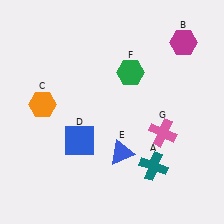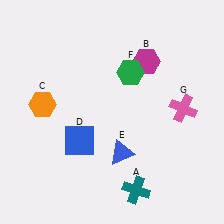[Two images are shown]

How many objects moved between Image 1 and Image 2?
3 objects moved between the two images.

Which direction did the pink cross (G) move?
The pink cross (G) moved up.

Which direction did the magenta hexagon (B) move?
The magenta hexagon (B) moved left.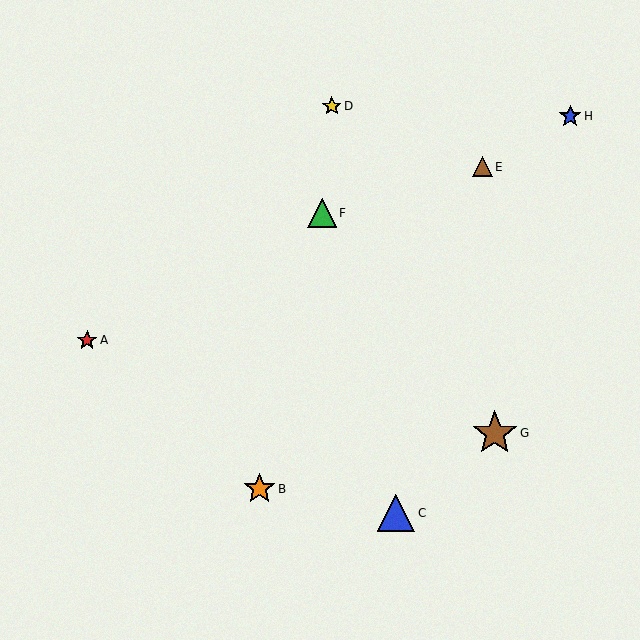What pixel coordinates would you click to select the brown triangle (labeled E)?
Click at (482, 167) to select the brown triangle E.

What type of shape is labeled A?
Shape A is a red star.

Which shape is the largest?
The brown star (labeled G) is the largest.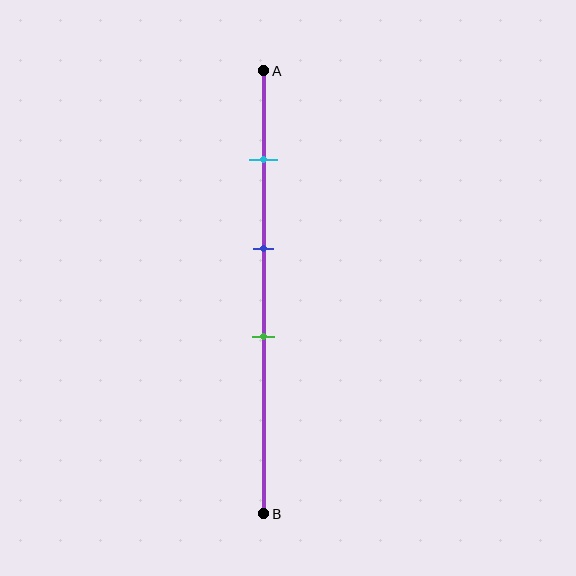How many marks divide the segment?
There are 3 marks dividing the segment.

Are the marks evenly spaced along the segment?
Yes, the marks are approximately evenly spaced.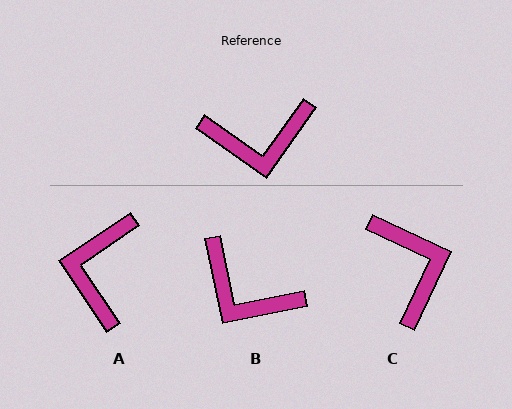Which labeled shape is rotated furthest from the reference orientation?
A, about 111 degrees away.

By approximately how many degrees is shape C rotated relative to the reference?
Approximately 101 degrees counter-clockwise.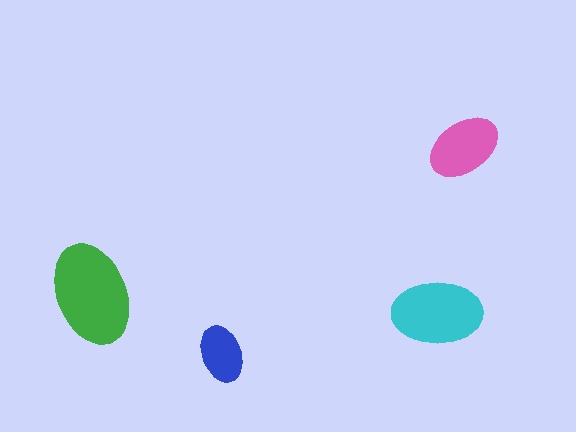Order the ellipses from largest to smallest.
the green one, the cyan one, the pink one, the blue one.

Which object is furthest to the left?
The green ellipse is leftmost.